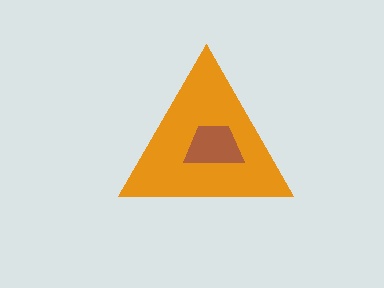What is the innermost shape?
The brown trapezoid.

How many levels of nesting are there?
2.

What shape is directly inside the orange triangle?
The brown trapezoid.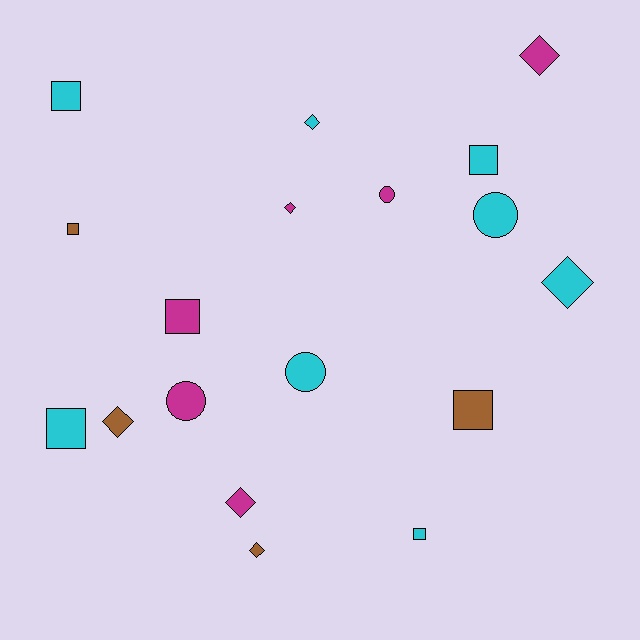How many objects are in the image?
There are 18 objects.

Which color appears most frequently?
Cyan, with 8 objects.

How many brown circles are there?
There are no brown circles.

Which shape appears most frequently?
Diamond, with 7 objects.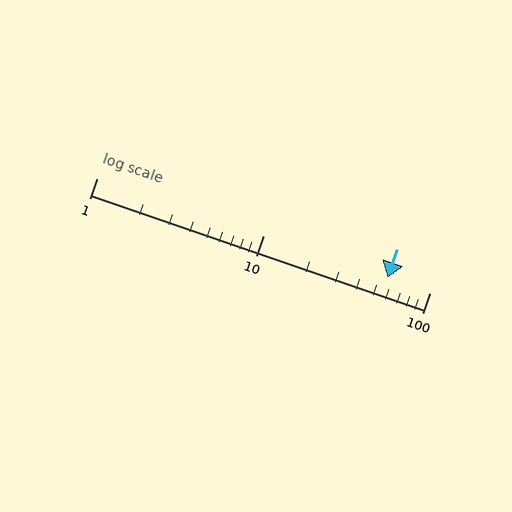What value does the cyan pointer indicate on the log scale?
The pointer indicates approximately 56.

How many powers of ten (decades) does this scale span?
The scale spans 2 decades, from 1 to 100.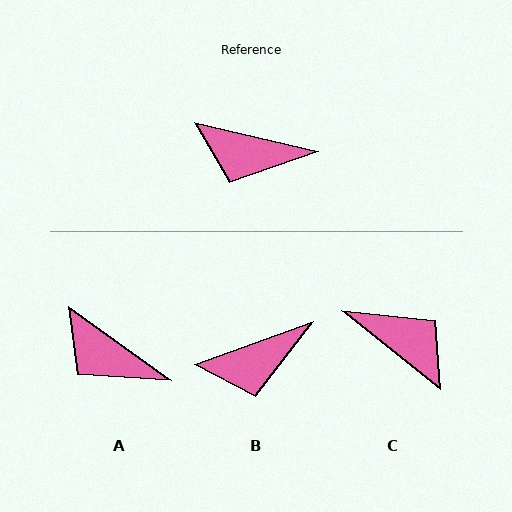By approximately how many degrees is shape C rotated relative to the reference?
Approximately 154 degrees counter-clockwise.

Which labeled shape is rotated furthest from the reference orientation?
C, about 154 degrees away.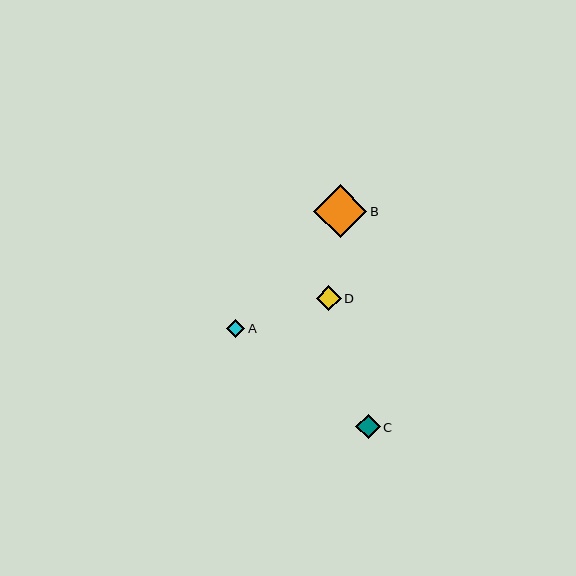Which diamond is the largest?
Diamond B is the largest with a size of approximately 53 pixels.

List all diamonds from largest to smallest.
From largest to smallest: B, D, C, A.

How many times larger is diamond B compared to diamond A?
Diamond B is approximately 2.9 times the size of diamond A.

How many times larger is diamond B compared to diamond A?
Diamond B is approximately 2.9 times the size of diamond A.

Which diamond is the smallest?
Diamond A is the smallest with a size of approximately 18 pixels.